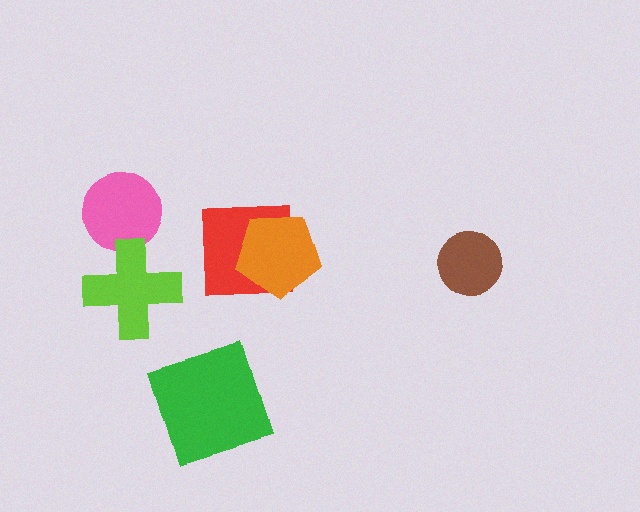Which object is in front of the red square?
The orange pentagon is in front of the red square.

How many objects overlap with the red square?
1 object overlaps with the red square.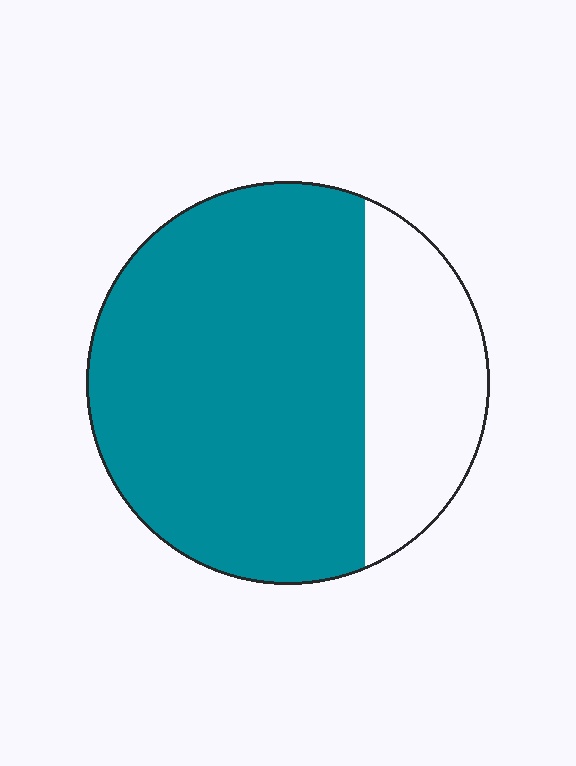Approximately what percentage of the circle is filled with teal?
Approximately 75%.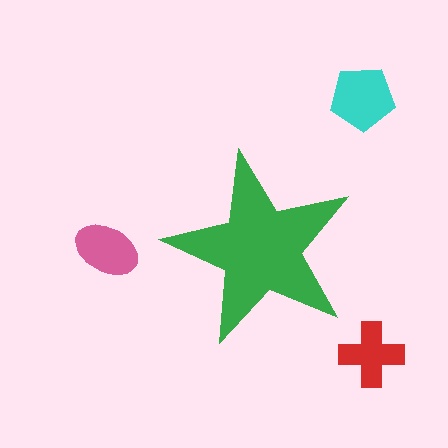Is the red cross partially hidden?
No, the red cross is fully visible.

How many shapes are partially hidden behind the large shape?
0 shapes are partially hidden.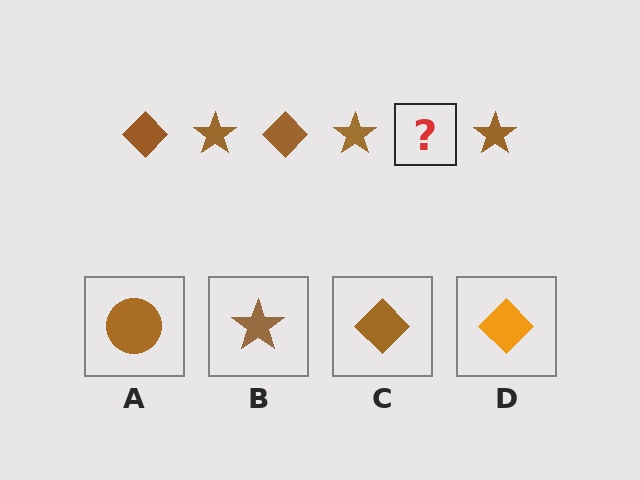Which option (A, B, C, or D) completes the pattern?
C.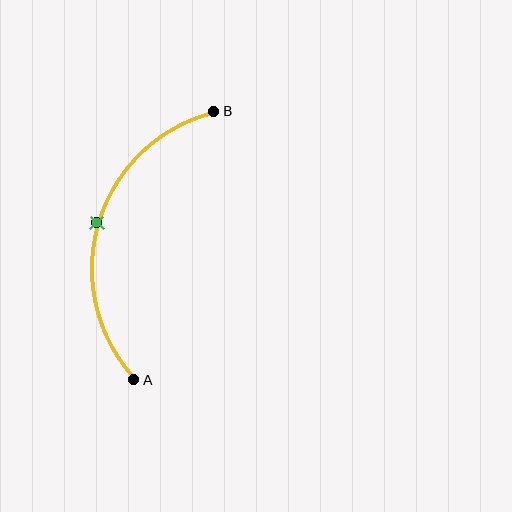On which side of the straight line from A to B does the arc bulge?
The arc bulges to the left of the straight line connecting A and B.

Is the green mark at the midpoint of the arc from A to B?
Yes. The green mark lies on the arc at equal arc-length from both A and B — it is the arc midpoint.